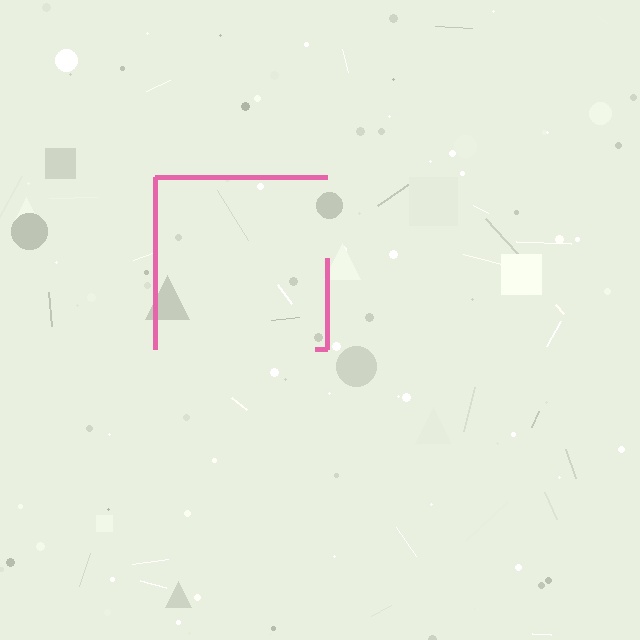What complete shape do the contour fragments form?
The contour fragments form a square.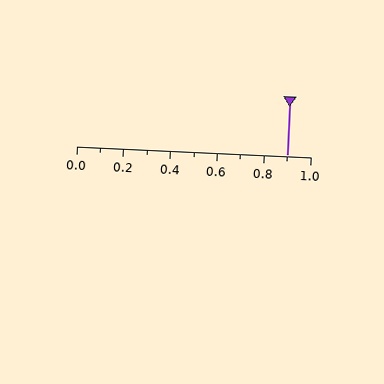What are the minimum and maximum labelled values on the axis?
The axis runs from 0.0 to 1.0.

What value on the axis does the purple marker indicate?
The marker indicates approximately 0.9.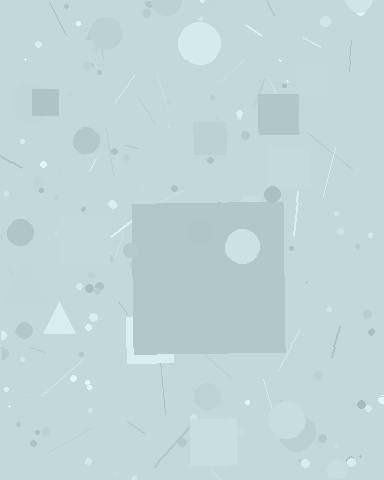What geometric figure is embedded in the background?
A square is embedded in the background.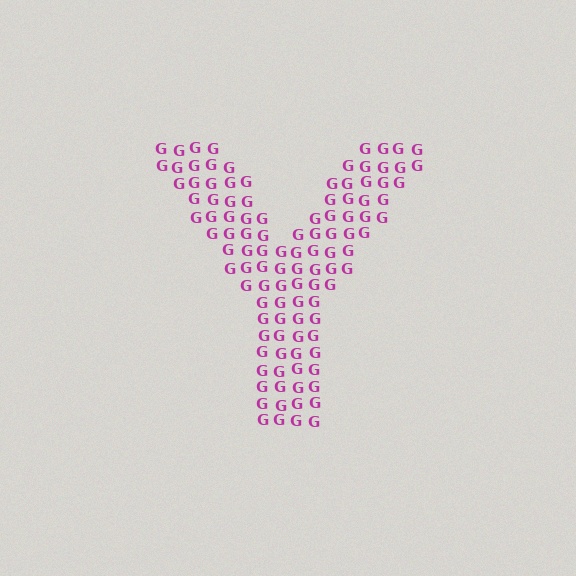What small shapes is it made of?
It is made of small letter G's.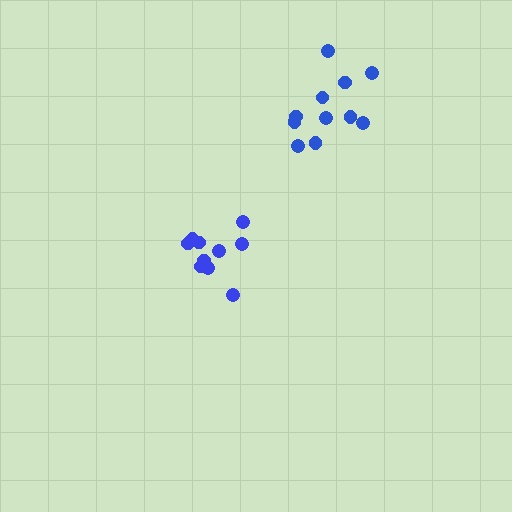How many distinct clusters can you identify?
There are 2 distinct clusters.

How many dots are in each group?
Group 1: 11 dots, Group 2: 10 dots (21 total).